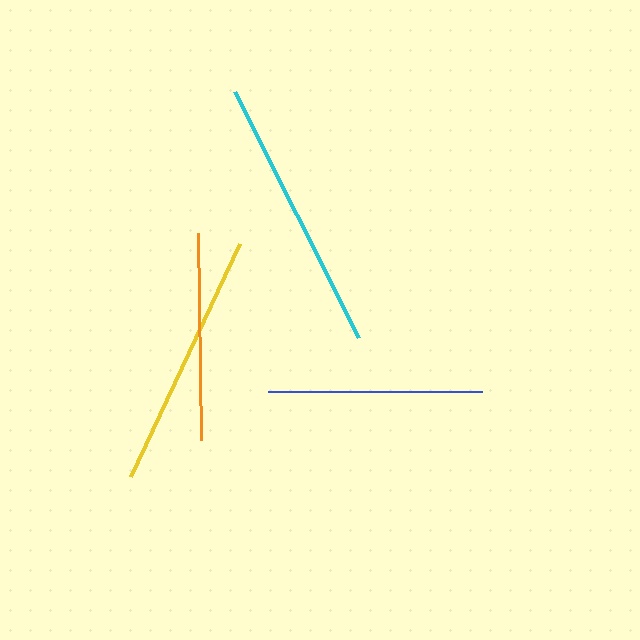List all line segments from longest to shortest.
From longest to shortest: cyan, yellow, blue, orange.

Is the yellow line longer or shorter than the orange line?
The yellow line is longer than the orange line.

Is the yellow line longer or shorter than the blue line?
The yellow line is longer than the blue line.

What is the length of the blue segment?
The blue segment is approximately 214 pixels long.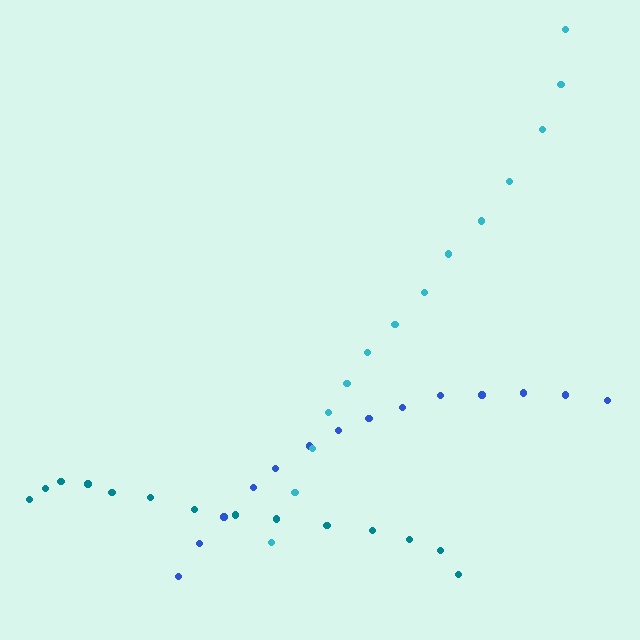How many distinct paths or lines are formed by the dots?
There are 3 distinct paths.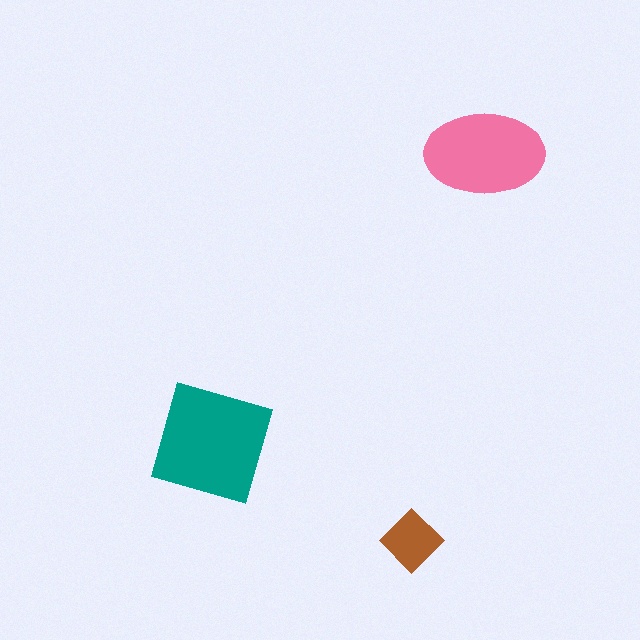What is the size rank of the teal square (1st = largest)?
1st.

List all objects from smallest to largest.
The brown diamond, the pink ellipse, the teal square.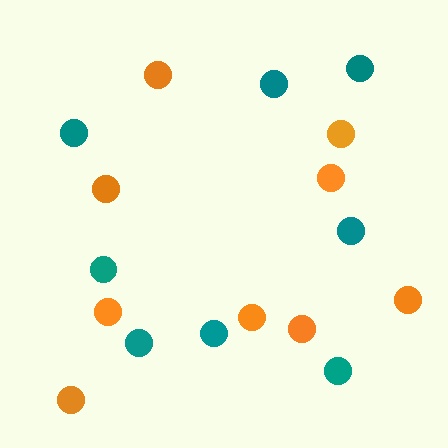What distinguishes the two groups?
There are 2 groups: one group of orange circles (9) and one group of teal circles (8).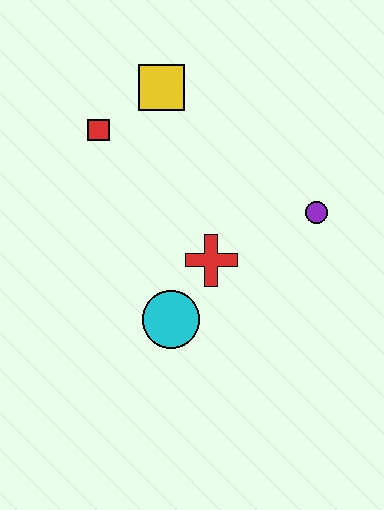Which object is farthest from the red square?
The purple circle is farthest from the red square.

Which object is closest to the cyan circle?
The red cross is closest to the cyan circle.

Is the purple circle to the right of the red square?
Yes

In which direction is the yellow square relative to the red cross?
The yellow square is above the red cross.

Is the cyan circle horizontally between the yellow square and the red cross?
Yes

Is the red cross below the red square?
Yes